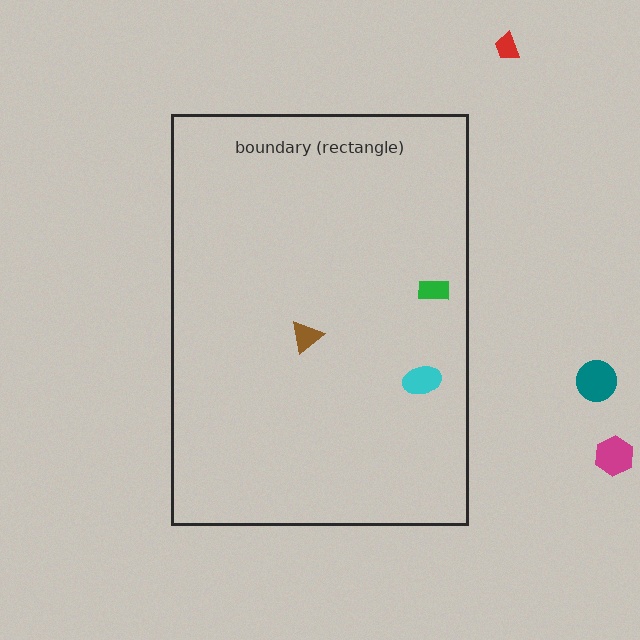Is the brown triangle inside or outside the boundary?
Inside.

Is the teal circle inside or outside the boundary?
Outside.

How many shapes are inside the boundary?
3 inside, 3 outside.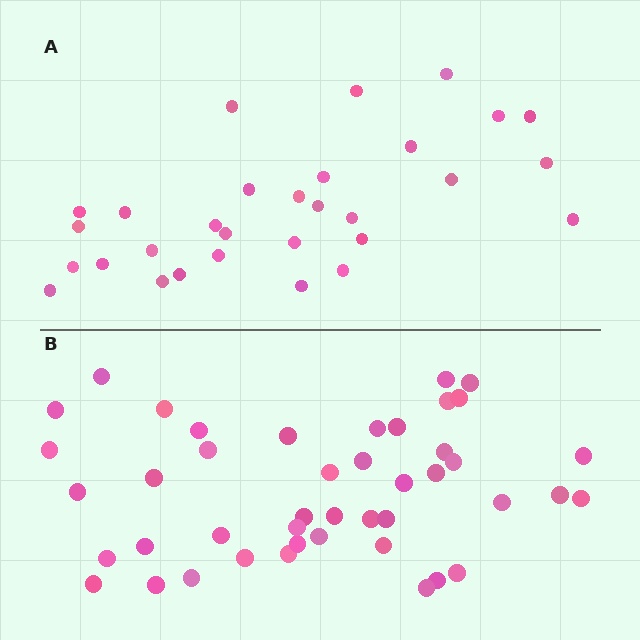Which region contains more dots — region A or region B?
Region B (the bottom region) has more dots.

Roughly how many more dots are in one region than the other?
Region B has approximately 15 more dots than region A.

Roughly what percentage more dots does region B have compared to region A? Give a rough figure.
About 45% more.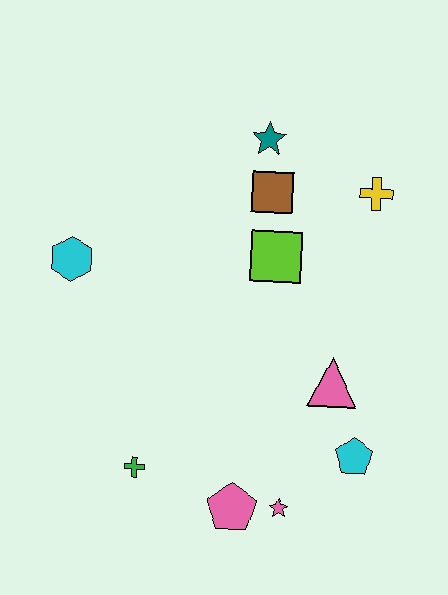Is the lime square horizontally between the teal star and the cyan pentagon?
Yes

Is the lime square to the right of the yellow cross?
No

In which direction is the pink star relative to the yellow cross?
The pink star is below the yellow cross.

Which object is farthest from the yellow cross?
The green cross is farthest from the yellow cross.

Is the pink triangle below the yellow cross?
Yes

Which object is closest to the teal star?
The brown square is closest to the teal star.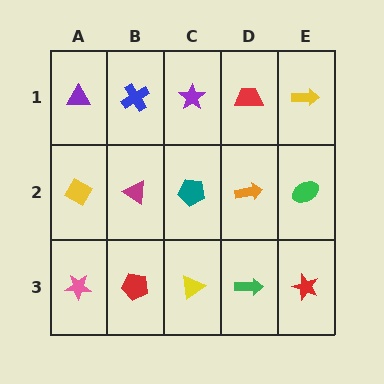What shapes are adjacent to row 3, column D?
An orange arrow (row 2, column D), a yellow triangle (row 3, column C), a red star (row 3, column E).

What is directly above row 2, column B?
A blue cross.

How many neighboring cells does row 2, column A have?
3.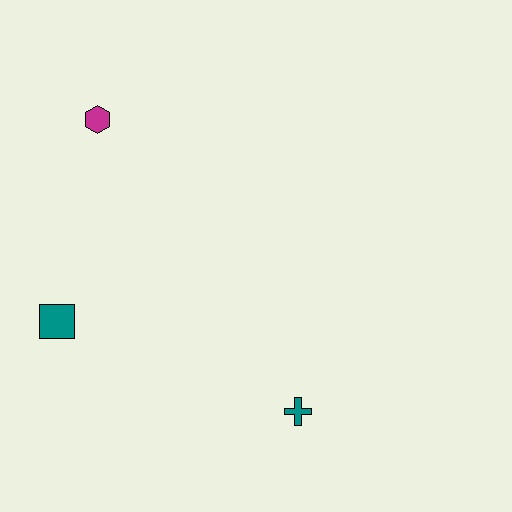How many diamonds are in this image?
There are no diamonds.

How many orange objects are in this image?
There are no orange objects.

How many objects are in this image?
There are 3 objects.